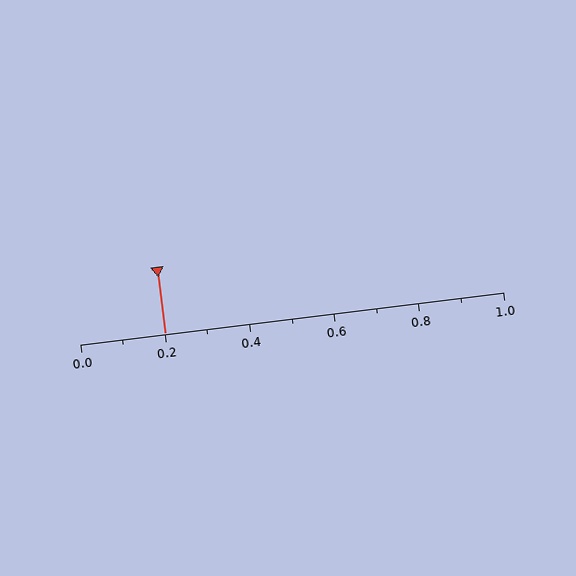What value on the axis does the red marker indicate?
The marker indicates approximately 0.2.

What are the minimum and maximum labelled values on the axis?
The axis runs from 0.0 to 1.0.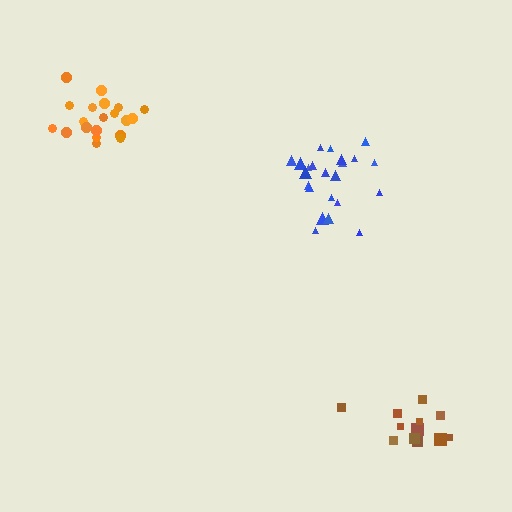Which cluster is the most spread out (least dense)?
Brown.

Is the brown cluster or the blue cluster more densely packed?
Blue.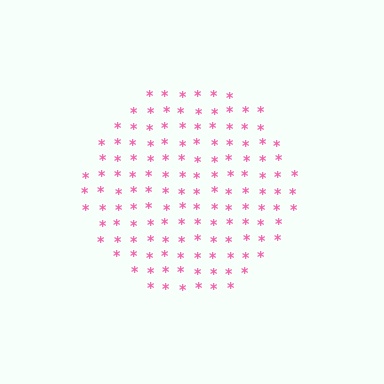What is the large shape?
The large shape is a circle.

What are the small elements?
The small elements are asterisks.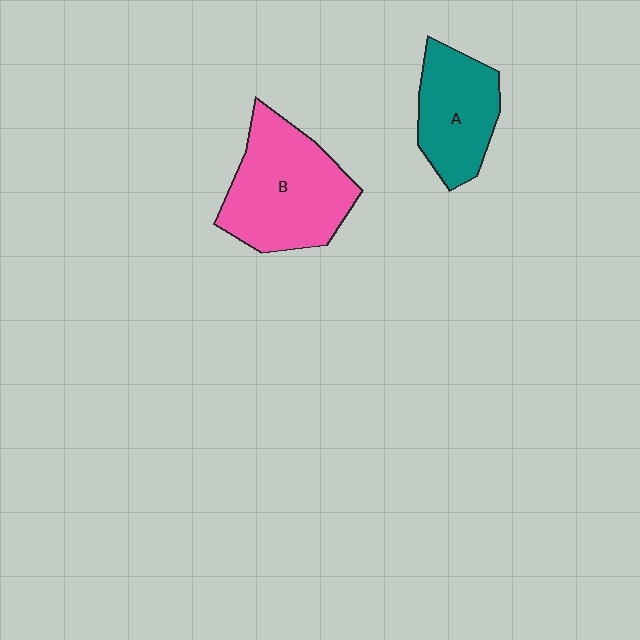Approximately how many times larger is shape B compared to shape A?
Approximately 1.5 times.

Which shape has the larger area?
Shape B (pink).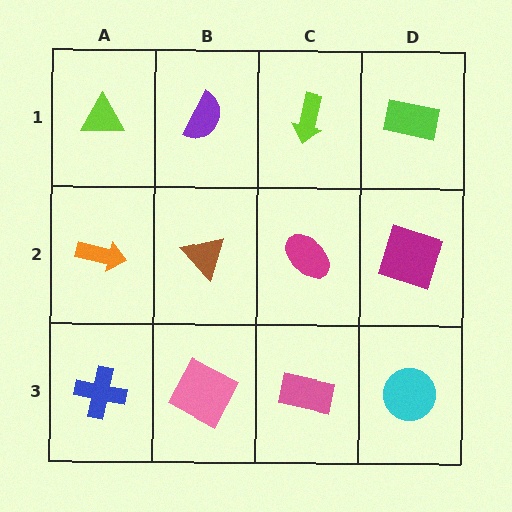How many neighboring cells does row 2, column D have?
3.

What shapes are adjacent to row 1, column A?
An orange arrow (row 2, column A), a purple semicircle (row 1, column B).